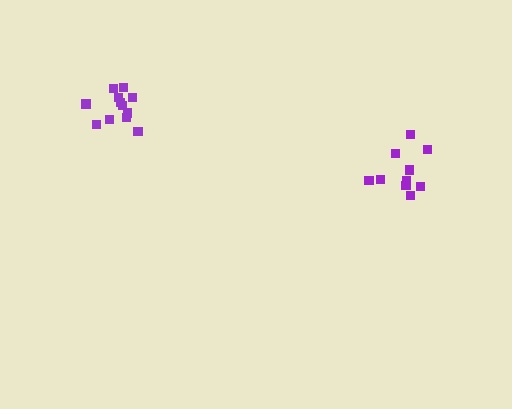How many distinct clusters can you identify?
There are 2 distinct clusters.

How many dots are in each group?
Group 1: 12 dots, Group 2: 10 dots (22 total).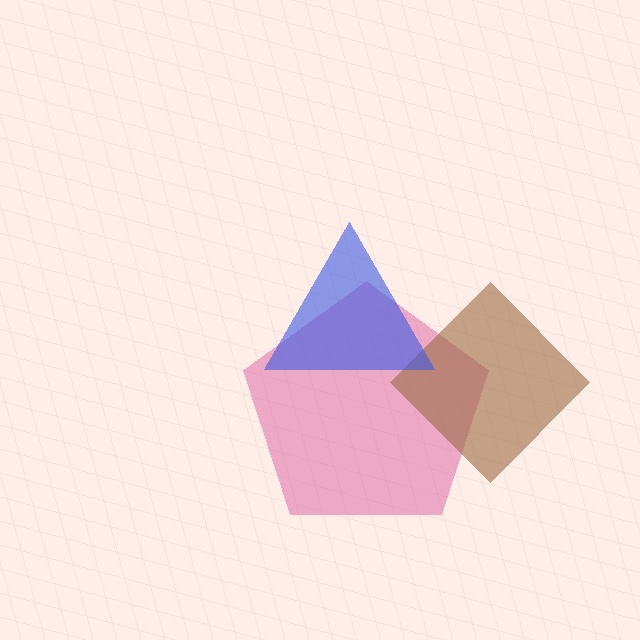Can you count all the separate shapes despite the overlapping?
Yes, there are 3 separate shapes.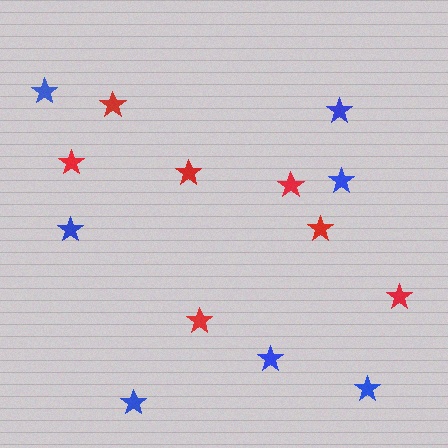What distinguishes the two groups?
There are 2 groups: one group of red stars (7) and one group of blue stars (7).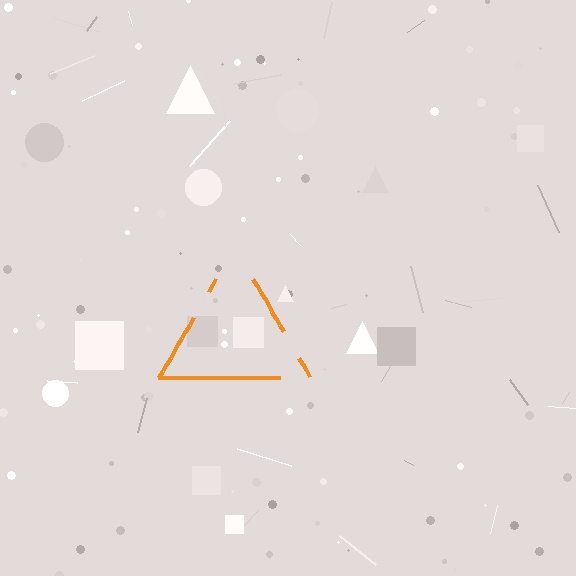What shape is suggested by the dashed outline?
The dashed outline suggests a triangle.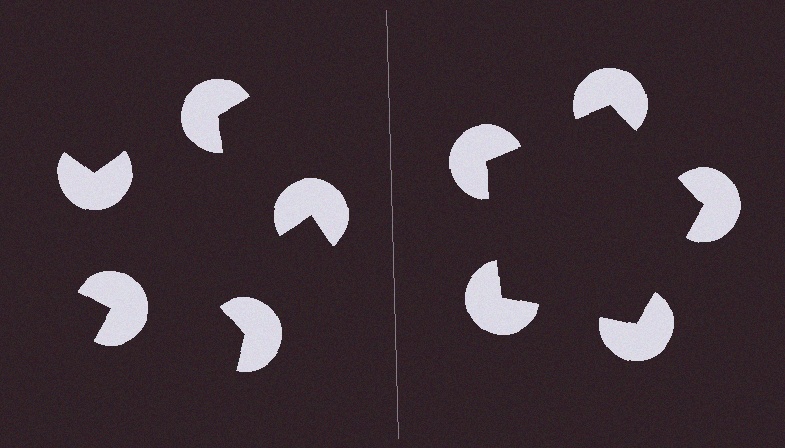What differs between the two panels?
The pac-man discs are positioned identically on both sides; only the wedge orientations differ. On the right they align to a pentagon; on the left they are misaligned.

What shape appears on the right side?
An illusory pentagon.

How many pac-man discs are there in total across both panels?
10 — 5 on each side.